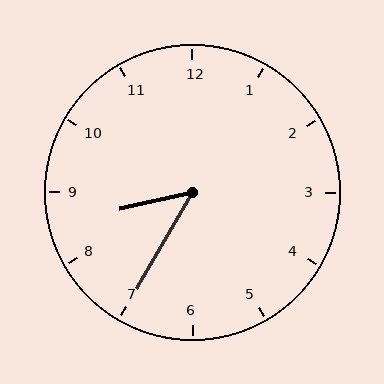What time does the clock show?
8:35.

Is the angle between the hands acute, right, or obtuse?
It is acute.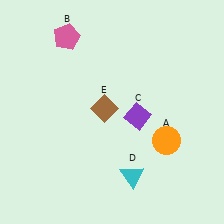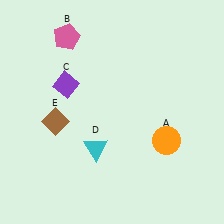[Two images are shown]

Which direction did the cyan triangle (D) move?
The cyan triangle (D) moved left.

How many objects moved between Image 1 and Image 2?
3 objects moved between the two images.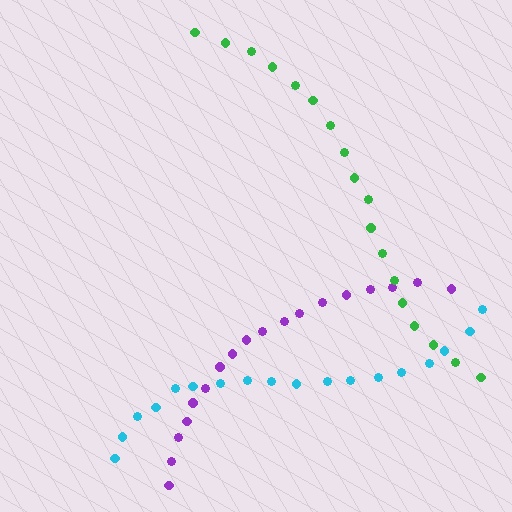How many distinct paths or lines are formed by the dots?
There are 3 distinct paths.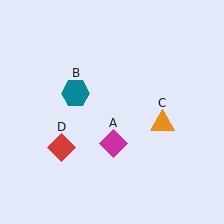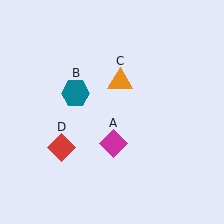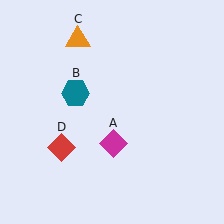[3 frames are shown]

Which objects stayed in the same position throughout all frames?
Magenta diamond (object A) and teal hexagon (object B) and red diamond (object D) remained stationary.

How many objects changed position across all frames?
1 object changed position: orange triangle (object C).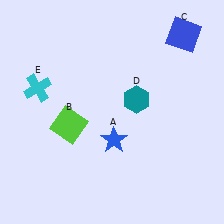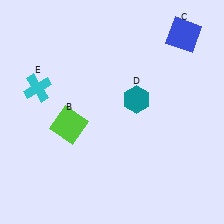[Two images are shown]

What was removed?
The blue star (A) was removed in Image 2.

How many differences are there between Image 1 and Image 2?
There is 1 difference between the two images.